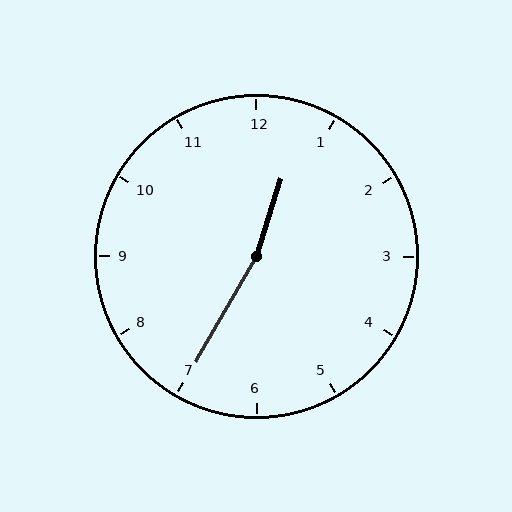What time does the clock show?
12:35.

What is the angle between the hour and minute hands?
Approximately 168 degrees.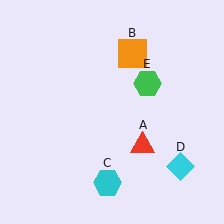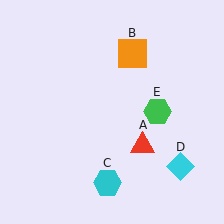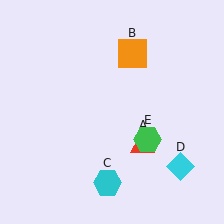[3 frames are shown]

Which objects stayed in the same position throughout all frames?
Red triangle (object A) and orange square (object B) and cyan hexagon (object C) and cyan diamond (object D) remained stationary.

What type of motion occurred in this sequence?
The green hexagon (object E) rotated clockwise around the center of the scene.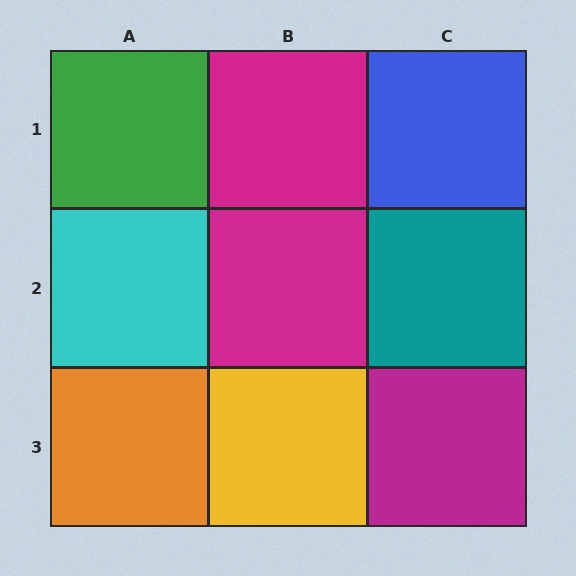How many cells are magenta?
3 cells are magenta.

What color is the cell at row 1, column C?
Blue.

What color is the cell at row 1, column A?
Green.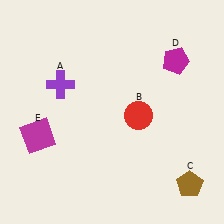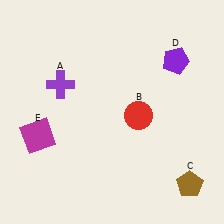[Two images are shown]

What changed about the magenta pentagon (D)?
In Image 1, D is magenta. In Image 2, it changed to purple.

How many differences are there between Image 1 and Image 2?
There is 1 difference between the two images.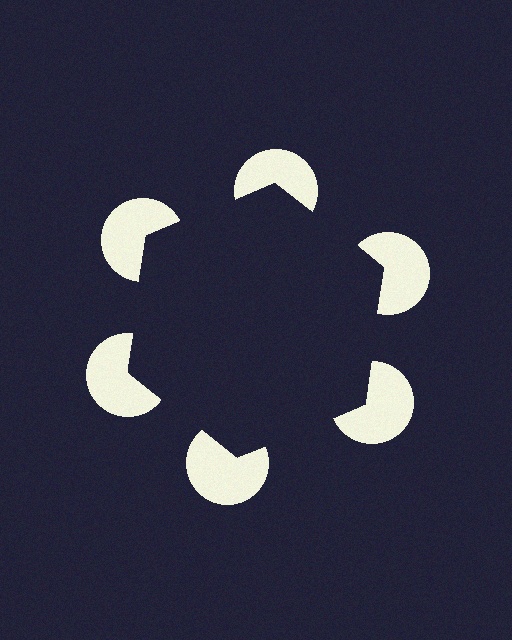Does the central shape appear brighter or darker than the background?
It typically appears slightly darker than the background, even though no actual brightness change is drawn.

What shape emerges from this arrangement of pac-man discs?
An illusory hexagon — its edges are inferred from the aligned wedge cuts in the pac-man discs, not physically drawn.